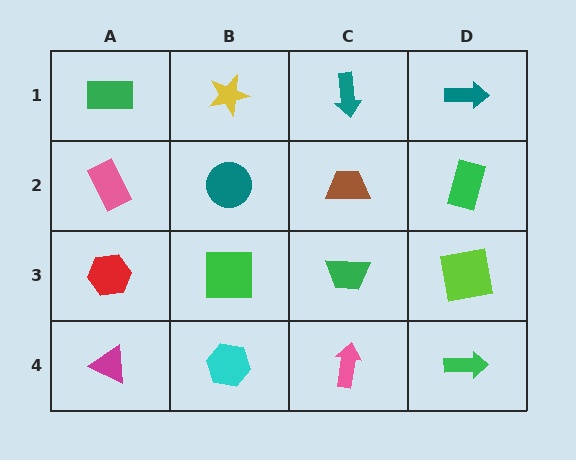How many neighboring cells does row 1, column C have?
3.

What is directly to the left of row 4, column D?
A pink arrow.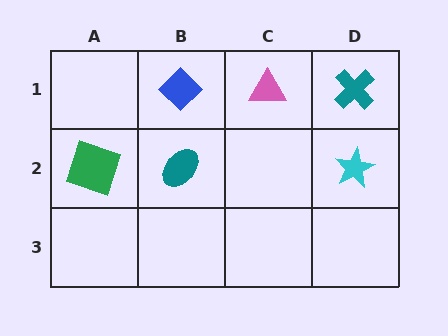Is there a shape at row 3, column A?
No, that cell is empty.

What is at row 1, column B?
A blue diamond.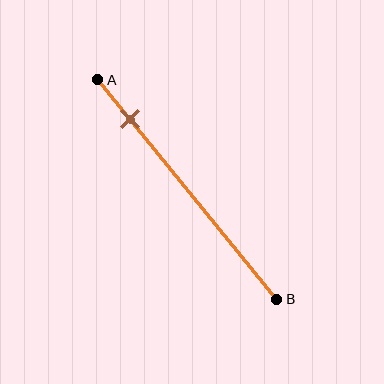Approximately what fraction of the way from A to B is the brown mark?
The brown mark is approximately 20% of the way from A to B.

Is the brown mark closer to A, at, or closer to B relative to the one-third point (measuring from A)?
The brown mark is closer to point A than the one-third point of segment AB.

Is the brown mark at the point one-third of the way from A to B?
No, the mark is at about 20% from A, not at the 33% one-third point.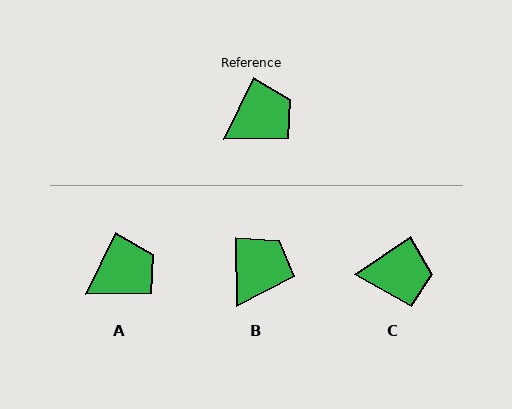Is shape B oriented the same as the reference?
No, it is off by about 26 degrees.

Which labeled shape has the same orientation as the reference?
A.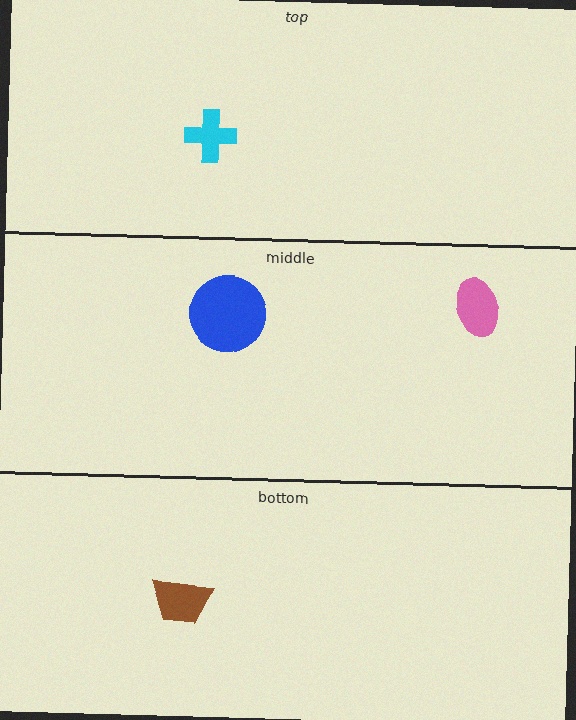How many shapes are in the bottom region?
1.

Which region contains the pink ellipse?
The middle region.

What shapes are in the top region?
The cyan cross.